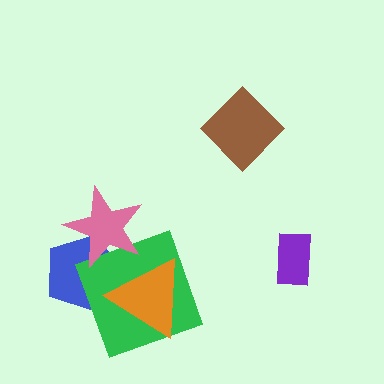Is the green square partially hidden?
Yes, it is partially covered by another shape.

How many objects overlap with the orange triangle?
2 objects overlap with the orange triangle.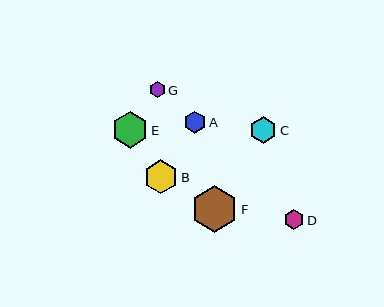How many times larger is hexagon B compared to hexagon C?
Hexagon B is approximately 1.3 times the size of hexagon C.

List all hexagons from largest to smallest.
From largest to smallest: F, E, B, C, A, D, G.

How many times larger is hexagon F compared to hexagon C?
Hexagon F is approximately 1.7 times the size of hexagon C.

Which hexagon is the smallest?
Hexagon G is the smallest with a size of approximately 16 pixels.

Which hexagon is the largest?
Hexagon F is the largest with a size of approximately 47 pixels.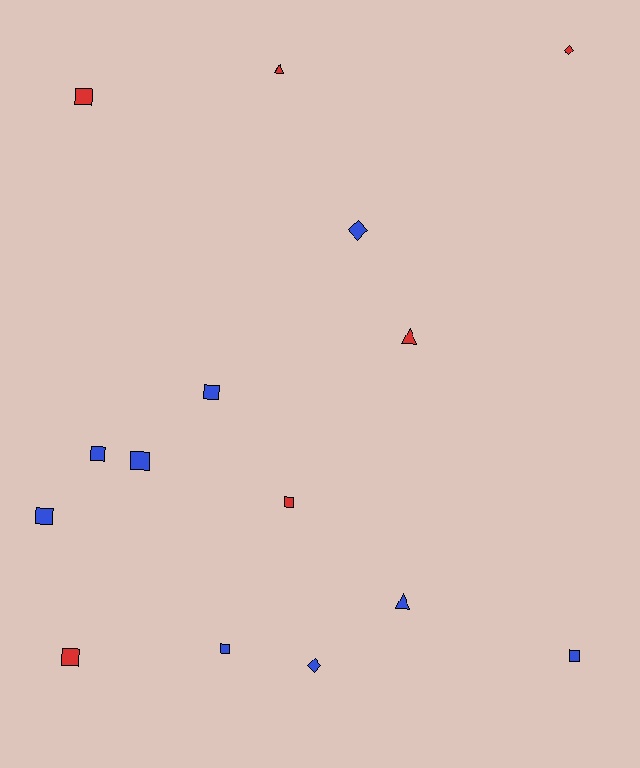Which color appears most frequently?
Blue, with 9 objects.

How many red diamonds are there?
There is 1 red diamond.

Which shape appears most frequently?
Square, with 9 objects.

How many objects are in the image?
There are 15 objects.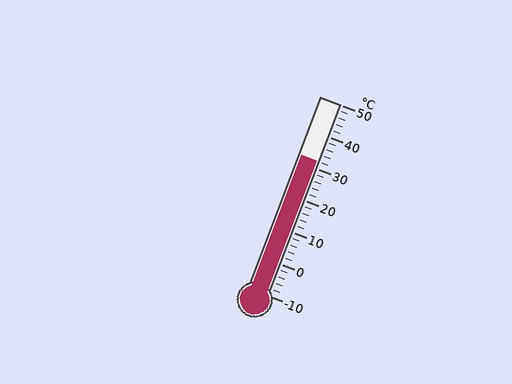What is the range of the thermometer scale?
The thermometer scale ranges from -10°C to 50°C.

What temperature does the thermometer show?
The thermometer shows approximately 32°C.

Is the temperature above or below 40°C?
The temperature is below 40°C.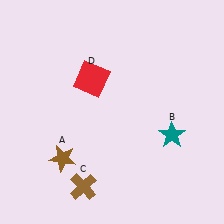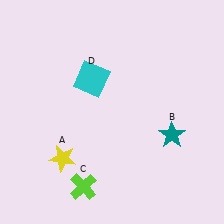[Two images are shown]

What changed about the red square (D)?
In Image 1, D is red. In Image 2, it changed to cyan.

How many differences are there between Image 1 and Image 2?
There are 3 differences between the two images.